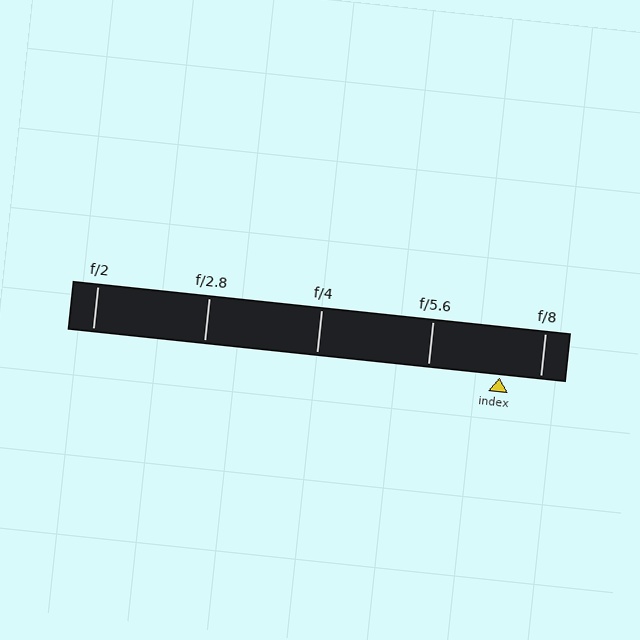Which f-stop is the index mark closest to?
The index mark is closest to f/8.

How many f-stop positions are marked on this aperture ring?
There are 5 f-stop positions marked.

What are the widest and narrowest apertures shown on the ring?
The widest aperture shown is f/2 and the narrowest is f/8.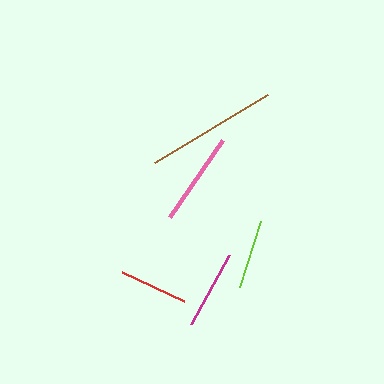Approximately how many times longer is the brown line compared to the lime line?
The brown line is approximately 1.9 times the length of the lime line.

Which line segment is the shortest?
The red line is the shortest at approximately 68 pixels.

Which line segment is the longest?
The brown line is the longest at approximately 132 pixels.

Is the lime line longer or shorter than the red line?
The lime line is longer than the red line.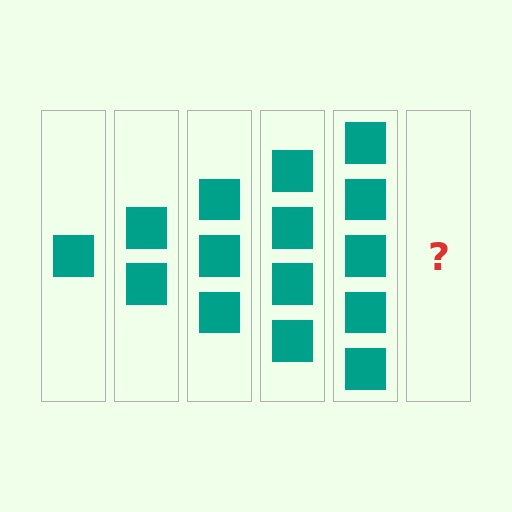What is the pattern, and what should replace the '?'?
The pattern is that each step adds one more square. The '?' should be 6 squares.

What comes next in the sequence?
The next element should be 6 squares.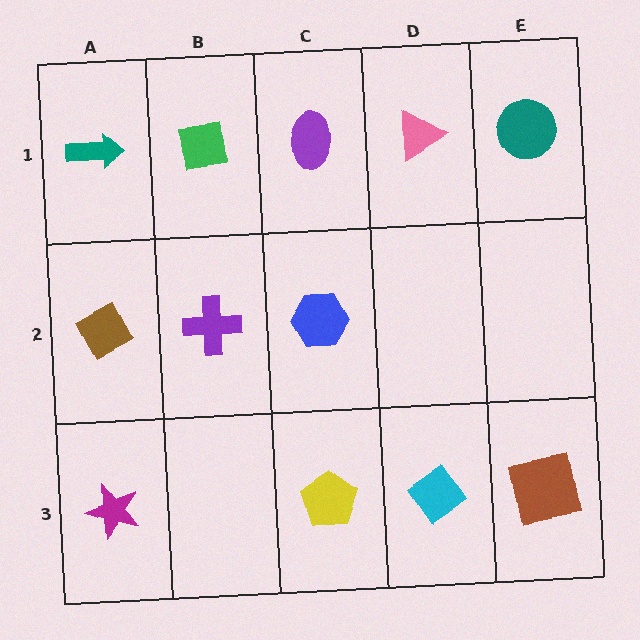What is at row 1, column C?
A purple ellipse.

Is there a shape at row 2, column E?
No, that cell is empty.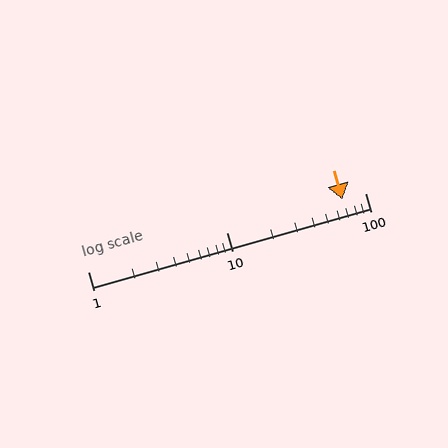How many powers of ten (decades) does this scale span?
The scale spans 2 decades, from 1 to 100.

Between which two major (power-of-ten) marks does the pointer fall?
The pointer is between 10 and 100.